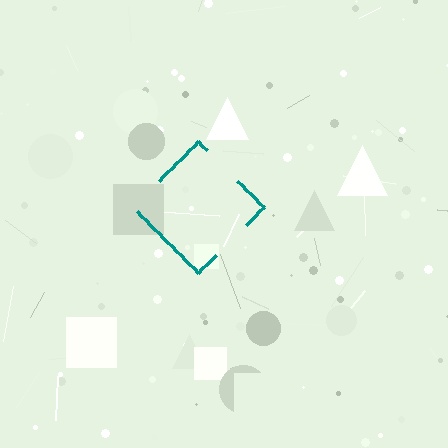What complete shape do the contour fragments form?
The contour fragments form a diamond.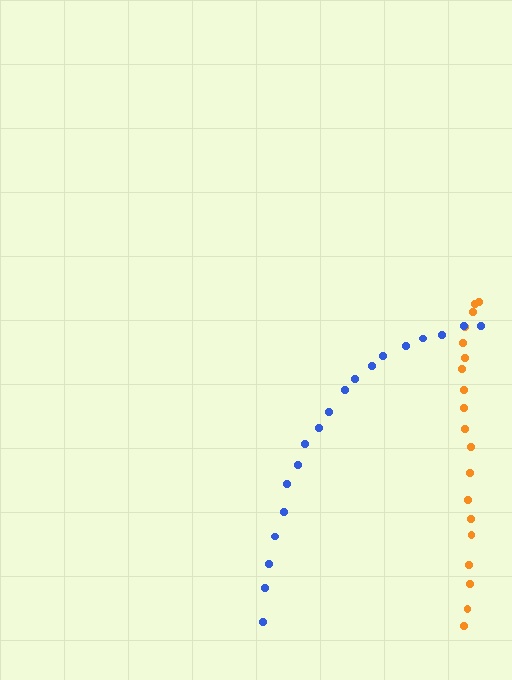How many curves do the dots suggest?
There are 2 distinct paths.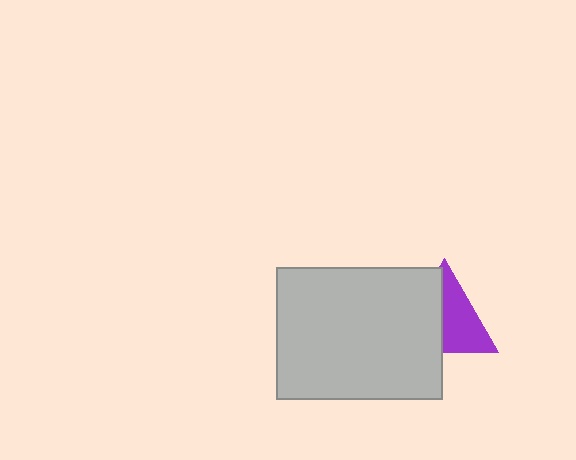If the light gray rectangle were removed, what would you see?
You would see the complete purple triangle.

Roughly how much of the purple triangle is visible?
About half of it is visible (roughly 52%).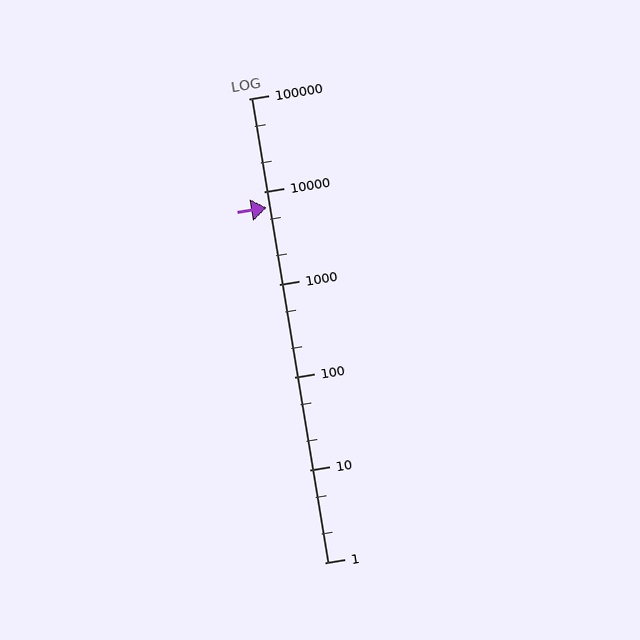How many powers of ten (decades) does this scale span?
The scale spans 5 decades, from 1 to 100000.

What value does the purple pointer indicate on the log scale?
The pointer indicates approximately 6700.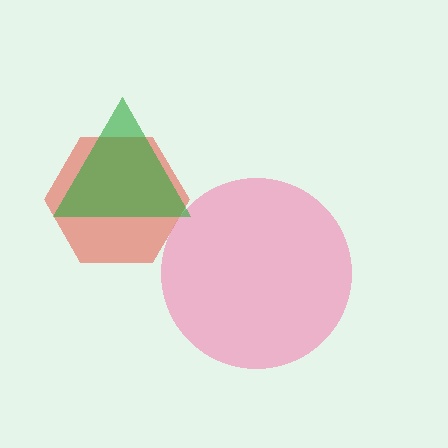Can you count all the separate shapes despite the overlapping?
Yes, there are 3 separate shapes.